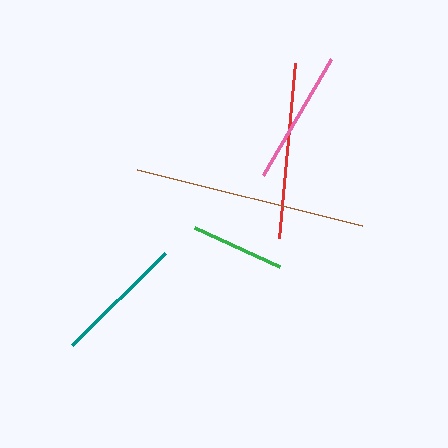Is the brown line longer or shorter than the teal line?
The brown line is longer than the teal line.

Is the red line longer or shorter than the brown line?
The brown line is longer than the red line.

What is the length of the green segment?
The green segment is approximately 93 pixels long.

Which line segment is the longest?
The brown line is the longest at approximately 232 pixels.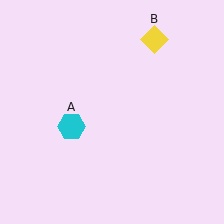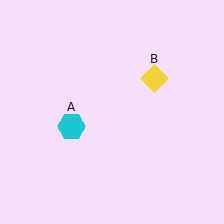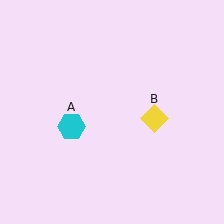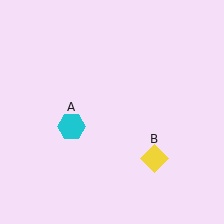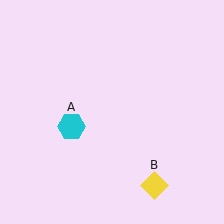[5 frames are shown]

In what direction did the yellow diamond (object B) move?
The yellow diamond (object B) moved down.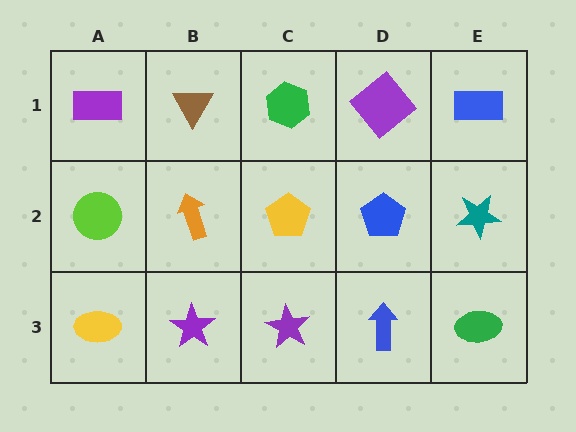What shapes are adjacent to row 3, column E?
A teal star (row 2, column E), a blue arrow (row 3, column D).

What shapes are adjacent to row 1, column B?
An orange arrow (row 2, column B), a purple rectangle (row 1, column A), a green hexagon (row 1, column C).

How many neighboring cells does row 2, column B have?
4.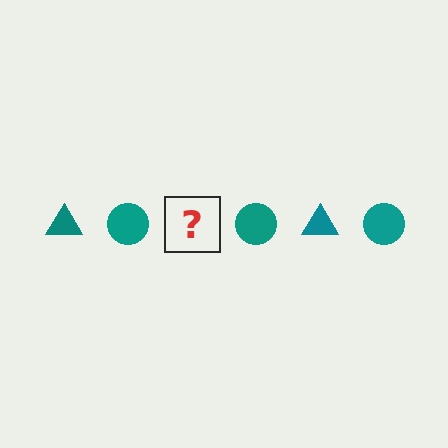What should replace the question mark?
The question mark should be replaced with a teal triangle.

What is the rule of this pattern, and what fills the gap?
The rule is that the pattern cycles through triangle, circle shapes in teal. The gap should be filled with a teal triangle.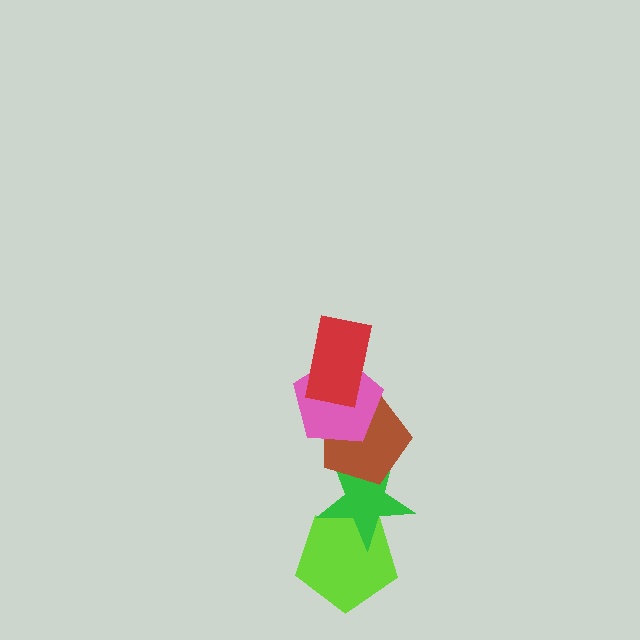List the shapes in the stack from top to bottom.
From top to bottom: the red rectangle, the pink pentagon, the brown pentagon, the green star, the lime pentagon.